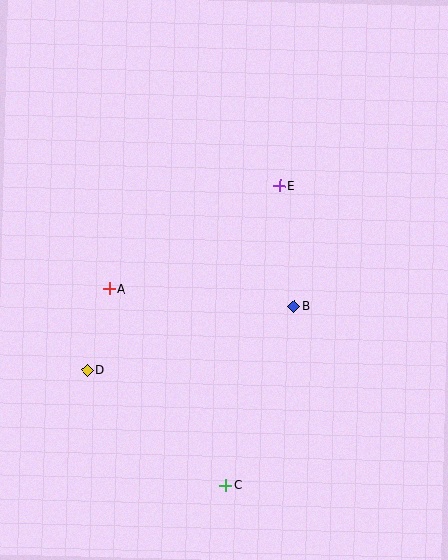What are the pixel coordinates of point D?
Point D is at (87, 370).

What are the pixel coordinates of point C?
Point C is at (225, 485).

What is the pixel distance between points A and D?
The distance between A and D is 84 pixels.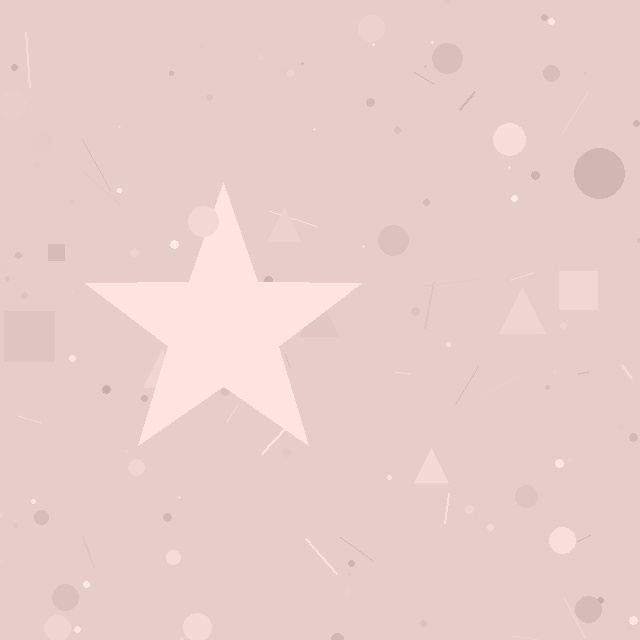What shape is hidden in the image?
A star is hidden in the image.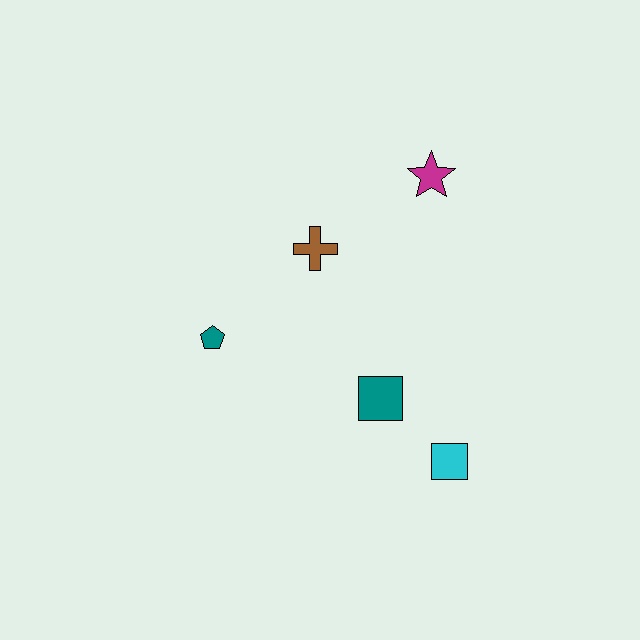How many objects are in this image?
There are 5 objects.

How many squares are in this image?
There are 2 squares.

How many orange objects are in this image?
There are no orange objects.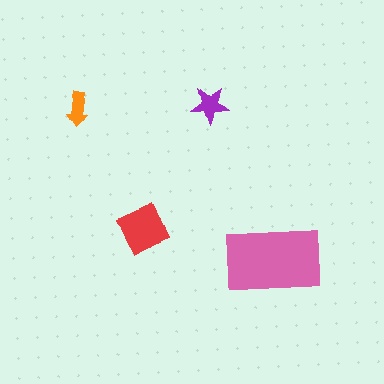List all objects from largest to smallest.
The pink rectangle, the red diamond, the purple star, the orange arrow.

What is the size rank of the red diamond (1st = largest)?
2nd.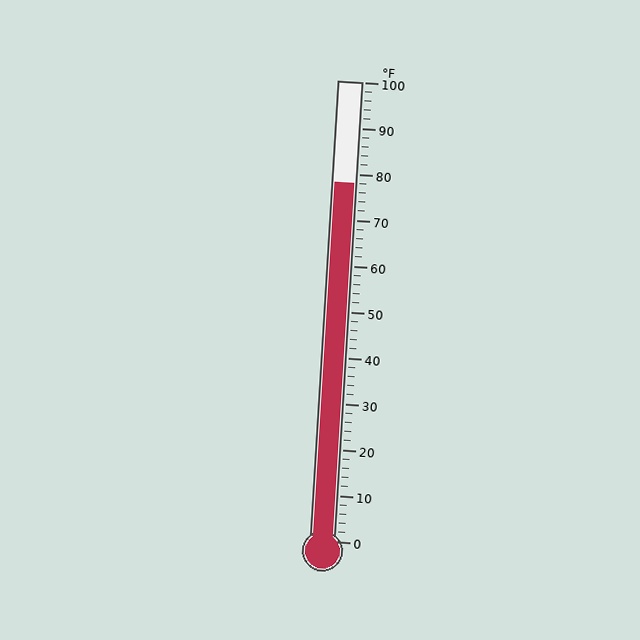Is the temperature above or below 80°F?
The temperature is below 80°F.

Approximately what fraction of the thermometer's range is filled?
The thermometer is filled to approximately 80% of its range.